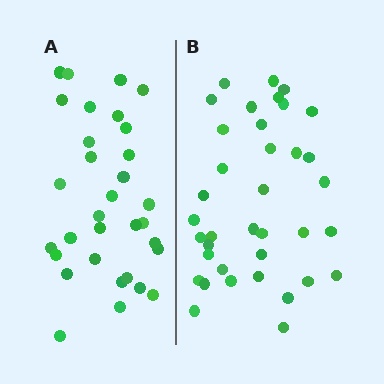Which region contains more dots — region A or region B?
Region B (the right region) has more dots.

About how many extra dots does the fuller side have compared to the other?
Region B has about 5 more dots than region A.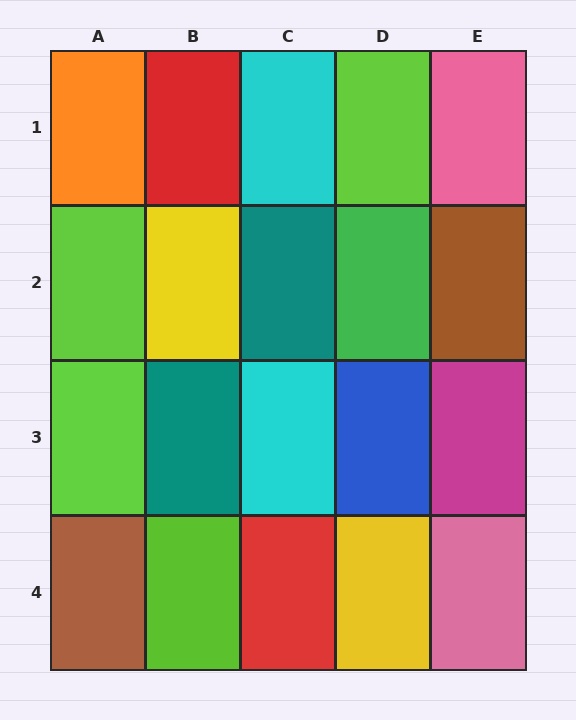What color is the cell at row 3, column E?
Magenta.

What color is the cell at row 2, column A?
Lime.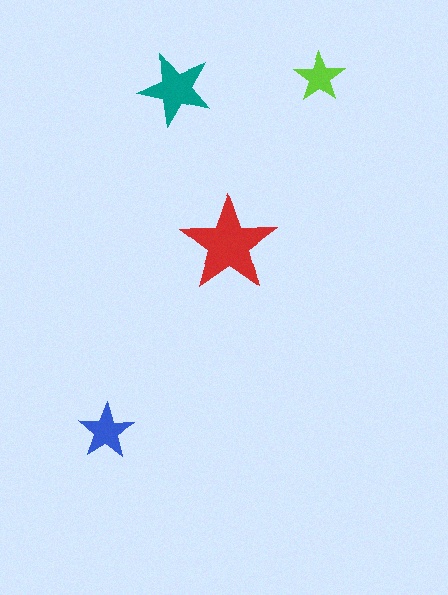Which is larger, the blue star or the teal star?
The teal one.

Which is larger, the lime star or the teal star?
The teal one.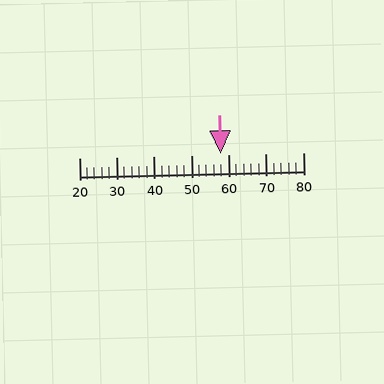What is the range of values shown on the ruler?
The ruler shows values from 20 to 80.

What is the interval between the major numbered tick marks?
The major tick marks are spaced 10 units apart.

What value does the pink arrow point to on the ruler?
The pink arrow points to approximately 58.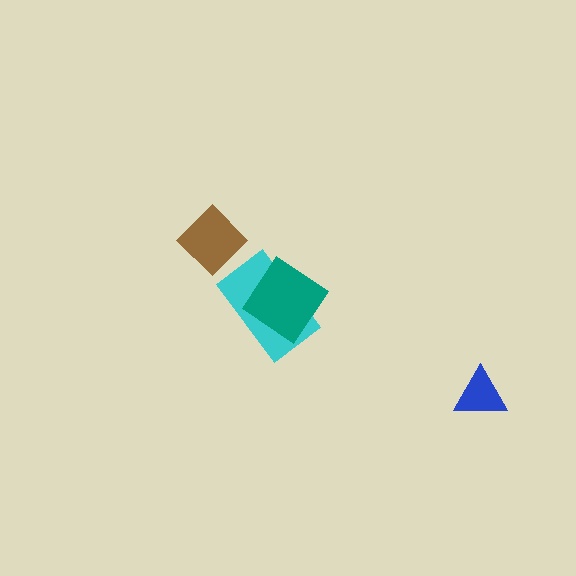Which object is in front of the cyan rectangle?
The teal diamond is in front of the cyan rectangle.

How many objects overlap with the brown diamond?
0 objects overlap with the brown diamond.